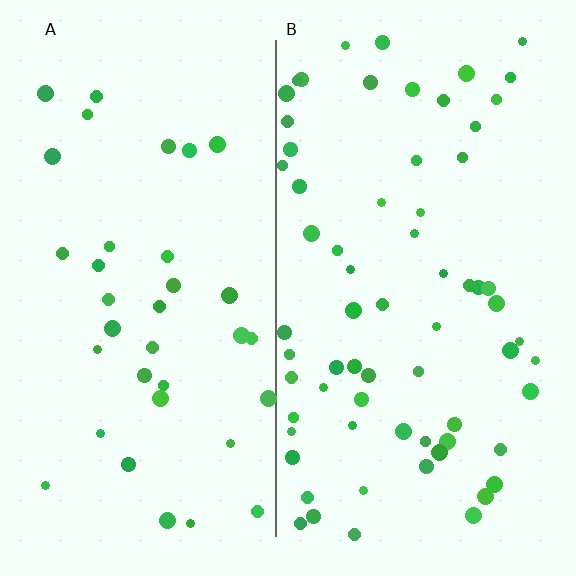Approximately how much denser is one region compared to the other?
Approximately 1.9× — region B over region A.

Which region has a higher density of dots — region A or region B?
B (the right).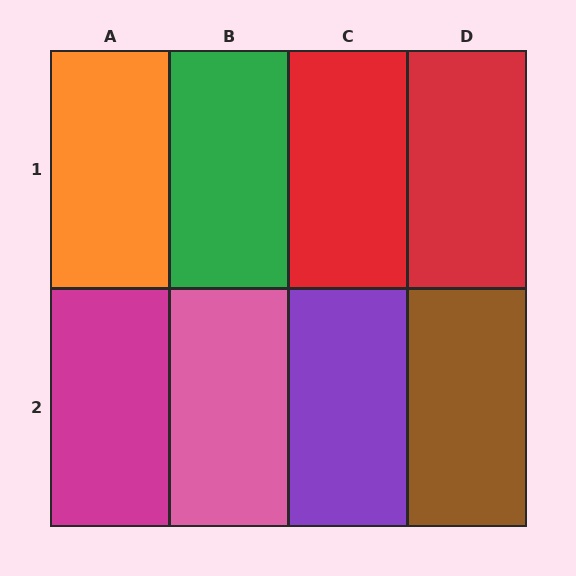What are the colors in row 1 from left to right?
Orange, green, red, red.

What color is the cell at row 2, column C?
Purple.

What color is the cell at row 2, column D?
Brown.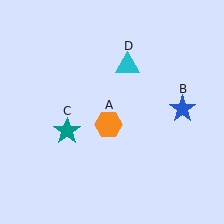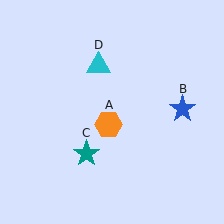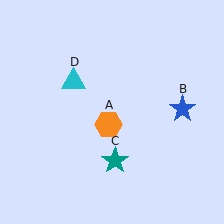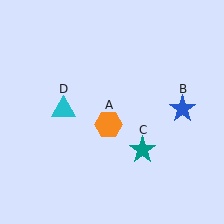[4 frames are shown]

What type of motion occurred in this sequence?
The teal star (object C), cyan triangle (object D) rotated counterclockwise around the center of the scene.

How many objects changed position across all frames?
2 objects changed position: teal star (object C), cyan triangle (object D).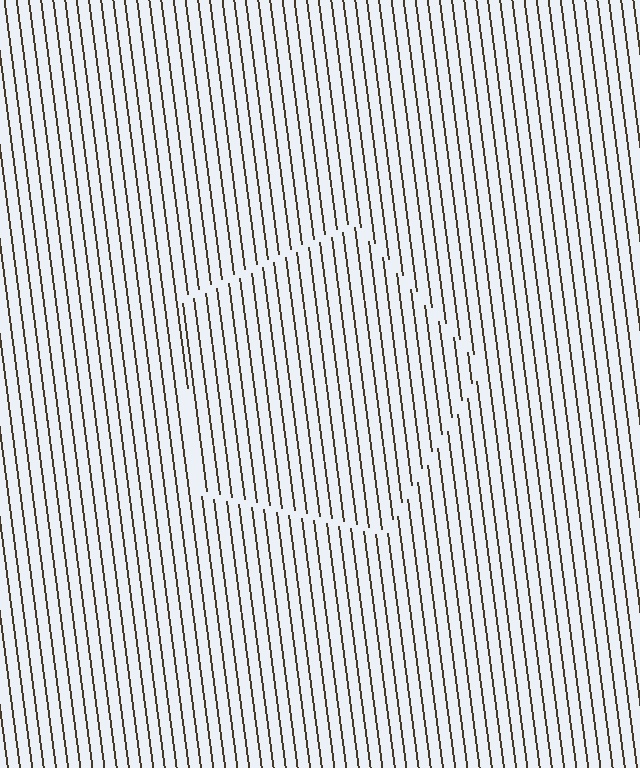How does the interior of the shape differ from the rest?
The interior of the shape contains the same grating, shifted by half a period — the contour is defined by the phase discontinuity where line-ends from the inner and outer gratings abut.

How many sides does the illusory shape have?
5 sides — the line-ends trace a pentagon.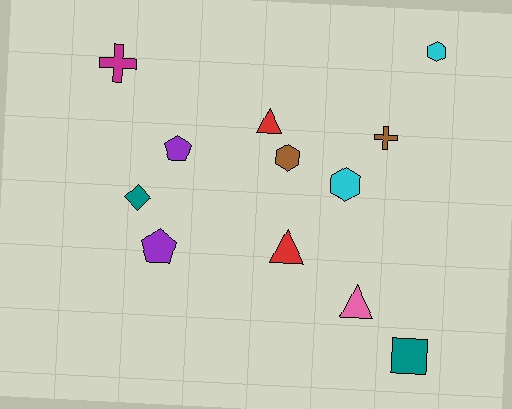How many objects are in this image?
There are 12 objects.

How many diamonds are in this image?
There is 1 diamond.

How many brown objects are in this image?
There are 2 brown objects.